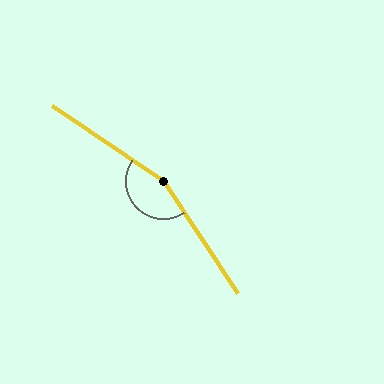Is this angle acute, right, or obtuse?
It is obtuse.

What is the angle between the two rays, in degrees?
Approximately 158 degrees.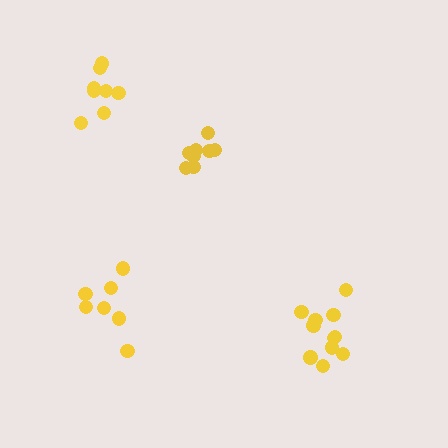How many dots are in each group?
Group 1: 7 dots, Group 2: 11 dots, Group 3: 8 dots, Group 4: 8 dots (34 total).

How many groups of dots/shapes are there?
There are 4 groups.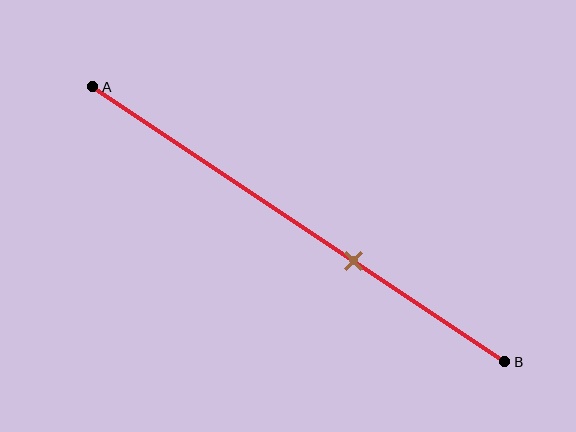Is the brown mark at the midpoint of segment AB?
No, the mark is at about 65% from A, not at the 50% midpoint.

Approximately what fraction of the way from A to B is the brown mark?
The brown mark is approximately 65% of the way from A to B.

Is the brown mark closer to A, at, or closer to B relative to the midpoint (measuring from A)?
The brown mark is closer to point B than the midpoint of segment AB.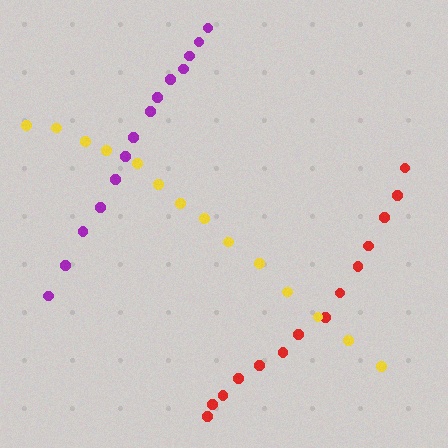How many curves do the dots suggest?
There are 3 distinct paths.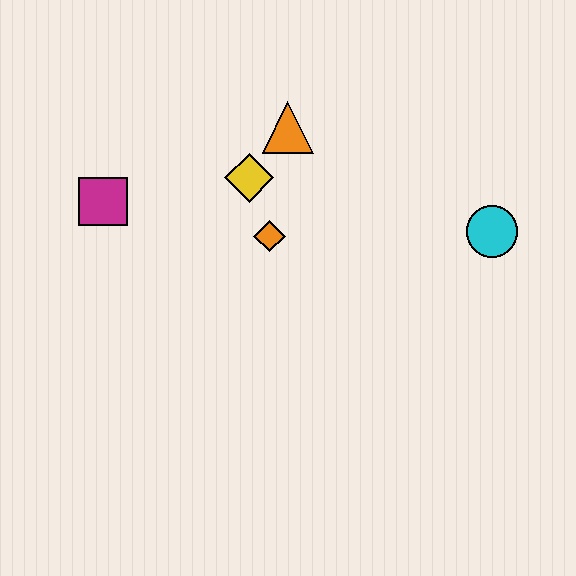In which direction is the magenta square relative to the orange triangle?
The magenta square is to the left of the orange triangle.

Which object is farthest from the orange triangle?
The cyan circle is farthest from the orange triangle.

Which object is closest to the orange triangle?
The yellow diamond is closest to the orange triangle.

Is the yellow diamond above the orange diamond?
Yes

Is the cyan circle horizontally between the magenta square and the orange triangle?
No